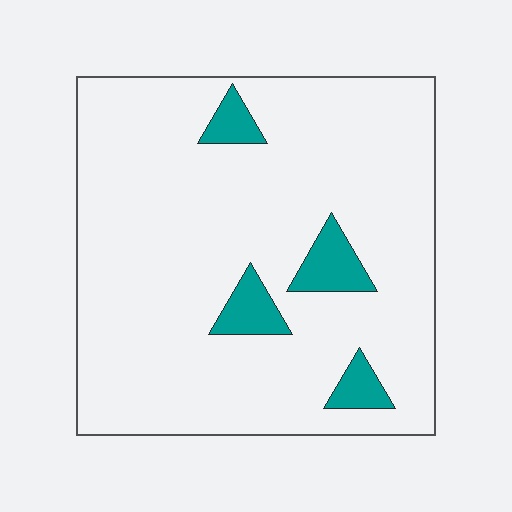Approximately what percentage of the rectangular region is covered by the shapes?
Approximately 10%.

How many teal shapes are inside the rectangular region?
4.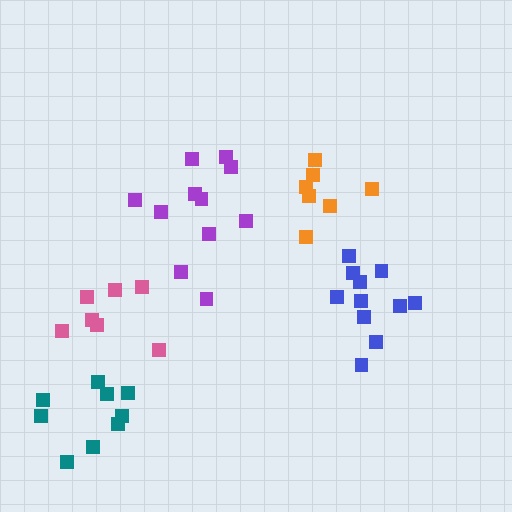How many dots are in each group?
Group 1: 7 dots, Group 2: 7 dots, Group 3: 9 dots, Group 4: 11 dots, Group 5: 11 dots (45 total).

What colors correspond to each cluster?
The clusters are colored: orange, pink, teal, blue, purple.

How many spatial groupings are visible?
There are 5 spatial groupings.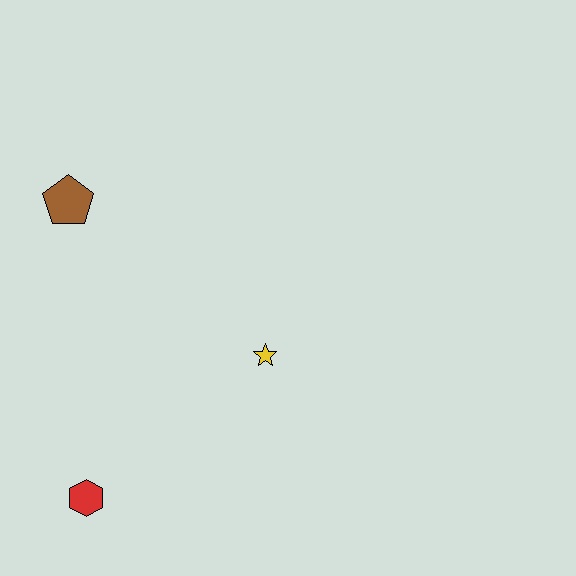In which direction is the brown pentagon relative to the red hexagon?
The brown pentagon is above the red hexagon.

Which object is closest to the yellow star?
The red hexagon is closest to the yellow star.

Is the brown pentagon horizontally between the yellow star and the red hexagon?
No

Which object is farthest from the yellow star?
The brown pentagon is farthest from the yellow star.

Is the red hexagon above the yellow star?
No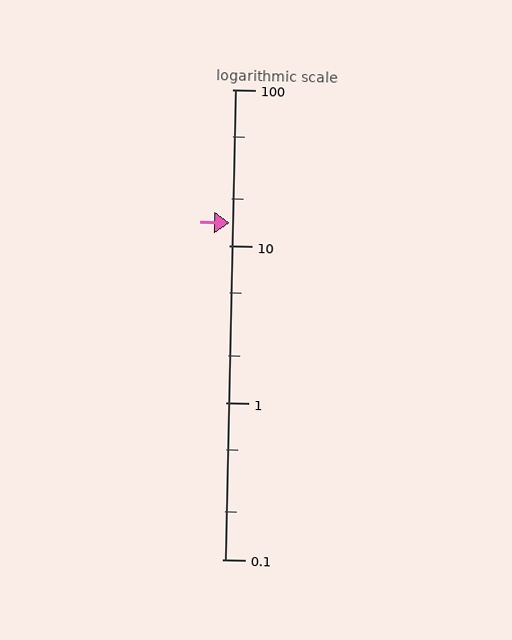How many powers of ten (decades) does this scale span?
The scale spans 3 decades, from 0.1 to 100.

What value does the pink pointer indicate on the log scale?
The pointer indicates approximately 14.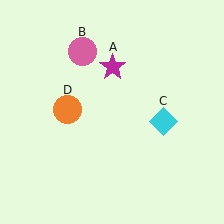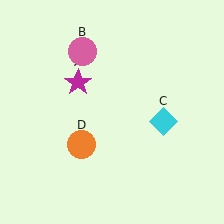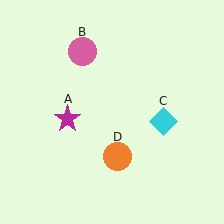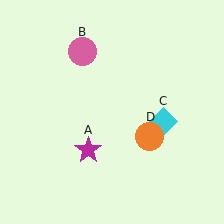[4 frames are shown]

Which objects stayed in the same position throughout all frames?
Pink circle (object B) and cyan diamond (object C) remained stationary.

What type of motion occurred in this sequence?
The magenta star (object A), orange circle (object D) rotated counterclockwise around the center of the scene.